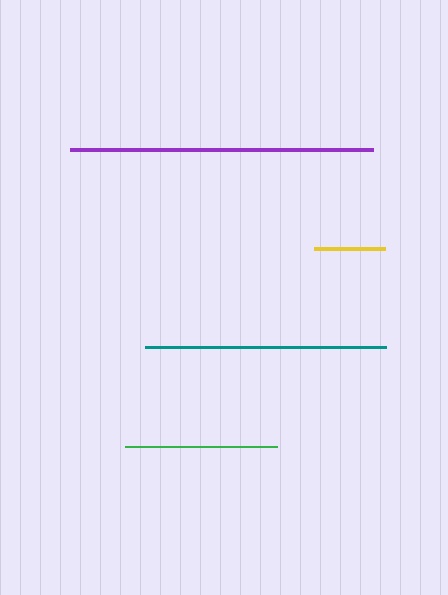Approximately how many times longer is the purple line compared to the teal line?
The purple line is approximately 1.3 times the length of the teal line.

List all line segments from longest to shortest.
From longest to shortest: purple, teal, green, yellow.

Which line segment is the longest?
The purple line is the longest at approximately 303 pixels.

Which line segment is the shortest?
The yellow line is the shortest at approximately 70 pixels.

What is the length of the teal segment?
The teal segment is approximately 240 pixels long.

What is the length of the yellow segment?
The yellow segment is approximately 70 pixels long.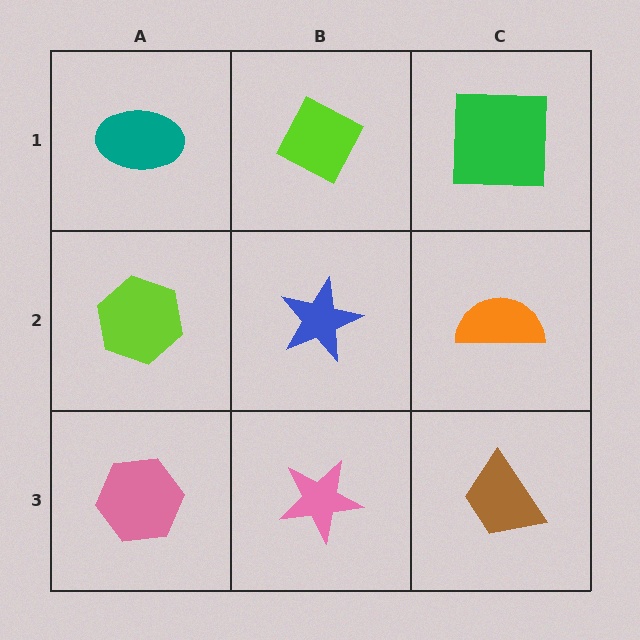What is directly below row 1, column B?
A blue star.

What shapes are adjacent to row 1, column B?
A blue star (row 2, column B), a teal ellipse (row 1, column A), a green square (row 1, column C).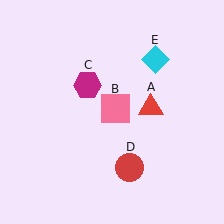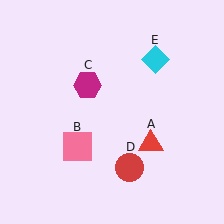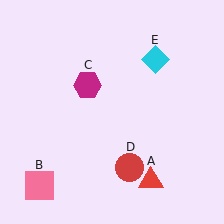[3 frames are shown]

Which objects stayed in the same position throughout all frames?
Magenta hexagon (object C) and red circle (object D) and cyan diamond (object E) remained stationary.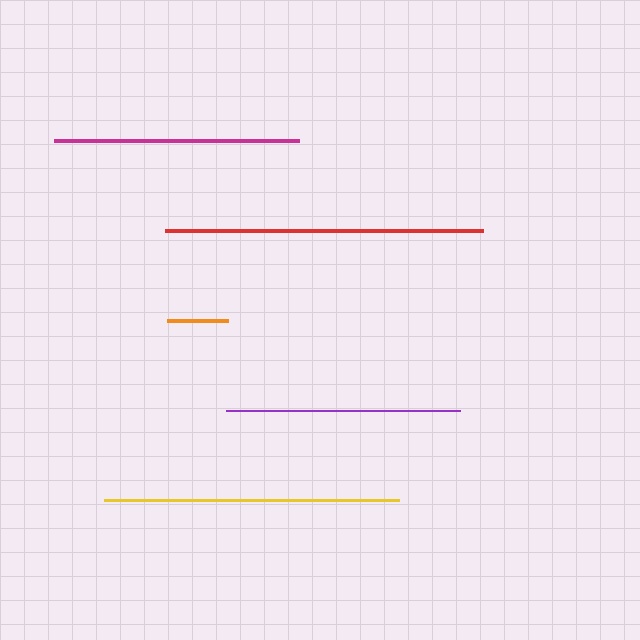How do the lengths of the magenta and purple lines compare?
The magenta and purple lines are approximately the same length.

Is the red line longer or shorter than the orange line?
The red line is longer than the orange line.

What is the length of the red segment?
The red segment is approximately 317 pixels long.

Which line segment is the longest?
The red line is the longest at approximately 317 pixels.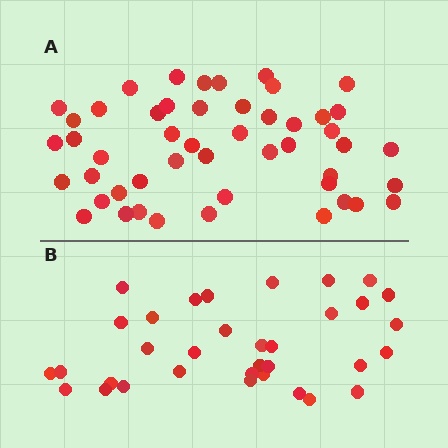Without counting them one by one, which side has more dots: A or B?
Region A (the top region) has more dots.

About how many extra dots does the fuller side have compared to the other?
Region A has approximately 15 more dots than region B.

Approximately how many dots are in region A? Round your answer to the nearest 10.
About 50 dots. (The exact count is 49, which rounds to 50.)